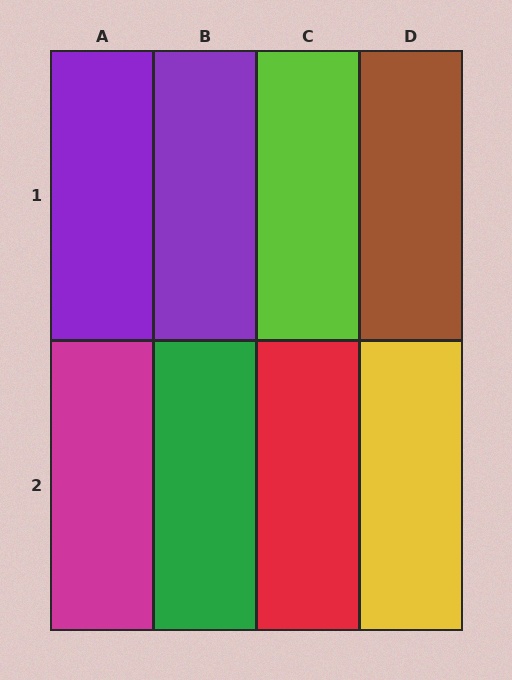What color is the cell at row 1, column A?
Purple.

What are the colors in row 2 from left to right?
Magenta, green, red, yellow.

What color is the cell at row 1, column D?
Brown.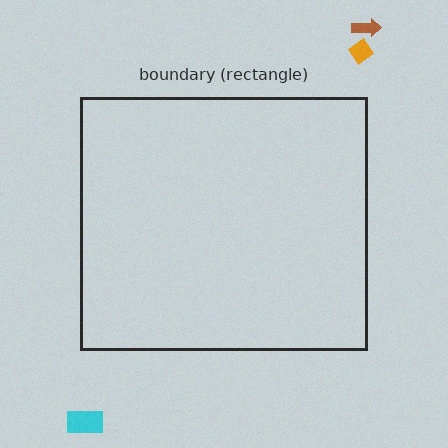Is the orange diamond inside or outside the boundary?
Outside.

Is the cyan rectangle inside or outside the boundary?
Outside.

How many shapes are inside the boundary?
0 inside, 3 outside.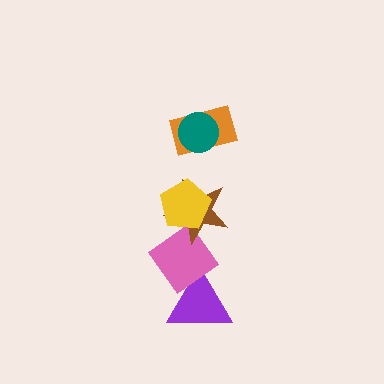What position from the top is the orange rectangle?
The orange rectangle is 2nd from the top.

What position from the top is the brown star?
The brown star is 4th from the top.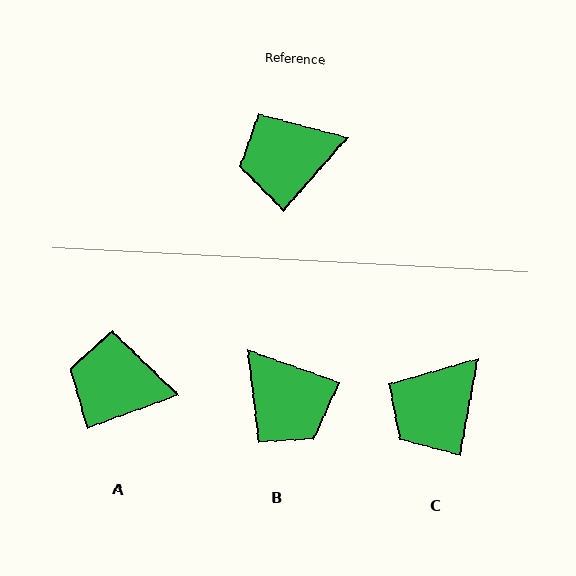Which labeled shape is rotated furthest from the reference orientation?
B, about 112 degrees away.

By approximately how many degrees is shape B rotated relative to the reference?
Approximately 112 degrees counter-clockwise.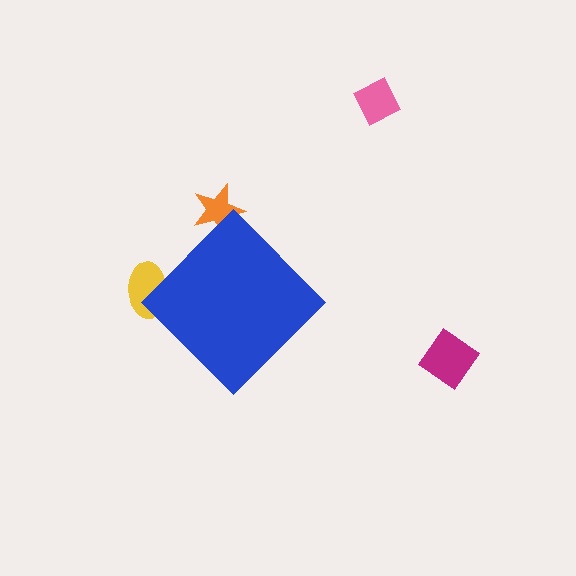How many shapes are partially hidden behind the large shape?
2 shapes are partially hidden.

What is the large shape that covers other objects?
A blue diamond.